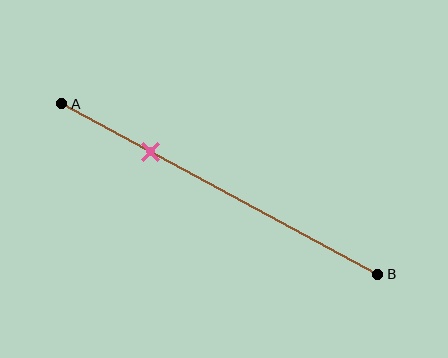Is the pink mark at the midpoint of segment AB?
No, the mark is at about 30% from A, not at the 50% midpoint.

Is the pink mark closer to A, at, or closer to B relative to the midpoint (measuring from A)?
The pink mark is closer to point A than the midpoint of segment AB.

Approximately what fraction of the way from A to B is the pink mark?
The pink mark is approximately 30% of the way from A to B.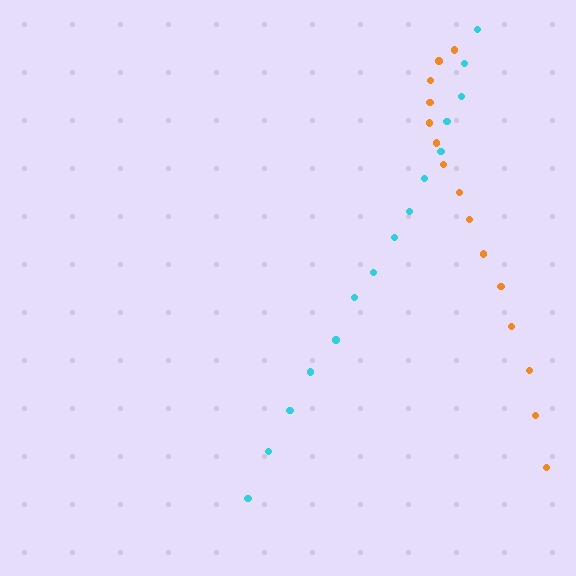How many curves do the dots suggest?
There are 2 distinct paths.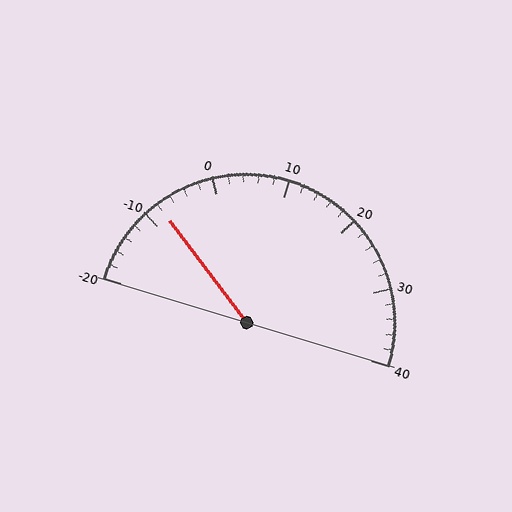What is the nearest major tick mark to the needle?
The nearest major tick mark is -10.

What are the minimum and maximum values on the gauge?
The gauge ranges from -20 to 40.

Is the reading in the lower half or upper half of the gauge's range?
The reading is in the lower half of the range (-20 to 40).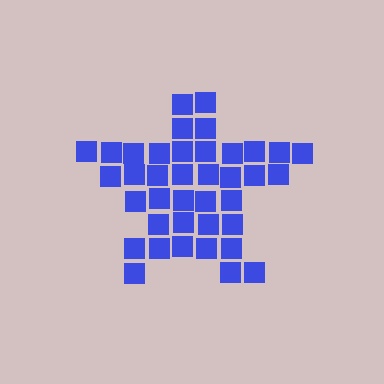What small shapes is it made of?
It is made of small squares.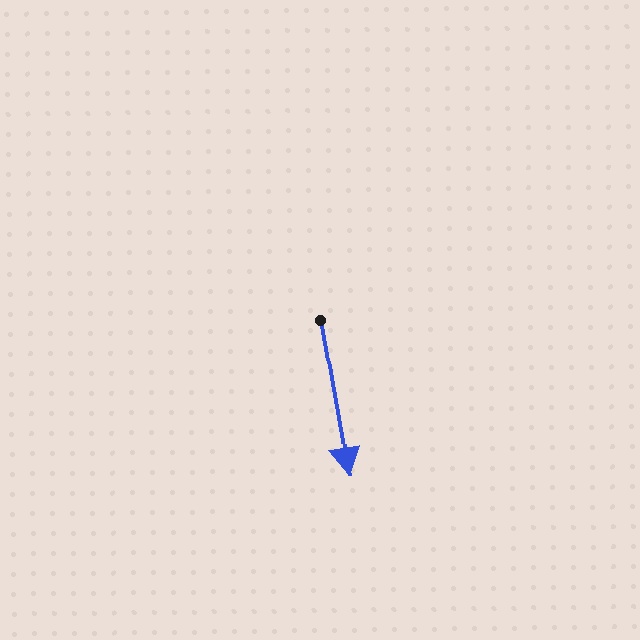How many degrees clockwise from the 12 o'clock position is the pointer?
Approximately 170 degrees.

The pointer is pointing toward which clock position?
Roughly 6 o'clock.